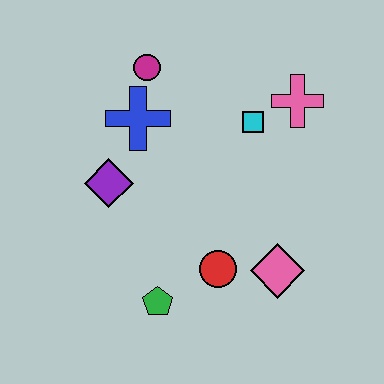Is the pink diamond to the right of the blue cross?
Yes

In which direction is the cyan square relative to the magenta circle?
The cyan square is to the right of the magenta circle.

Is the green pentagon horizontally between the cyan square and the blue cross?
Yes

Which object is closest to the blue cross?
The magenta circle is closest to the blue cross.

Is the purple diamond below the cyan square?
Yes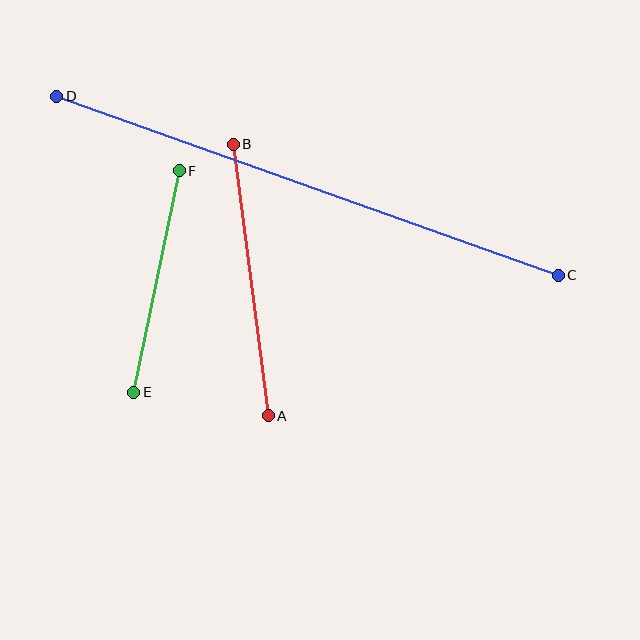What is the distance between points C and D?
The distance is approximately 532 pixels.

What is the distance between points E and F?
The distance is approximately 226 pixels.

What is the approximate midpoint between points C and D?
The midpoint is at approximately (308, 186) pixels.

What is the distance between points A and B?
The distance is approximately 274 pixels.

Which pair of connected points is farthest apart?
Points C and D are farthest apart.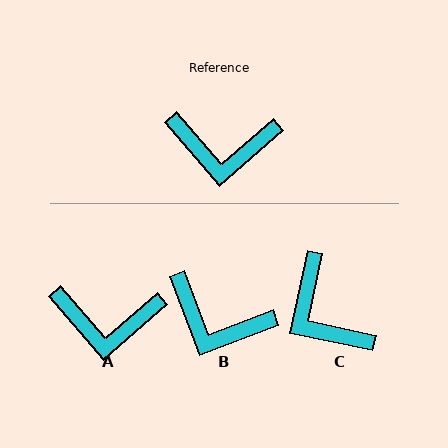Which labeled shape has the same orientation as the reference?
A.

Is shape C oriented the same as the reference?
No, it is off by about 53 degrees.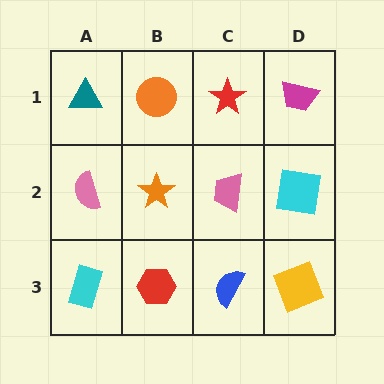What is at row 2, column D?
A cyan square.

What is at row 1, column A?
A teal triangle.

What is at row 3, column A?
A cyan rectangle.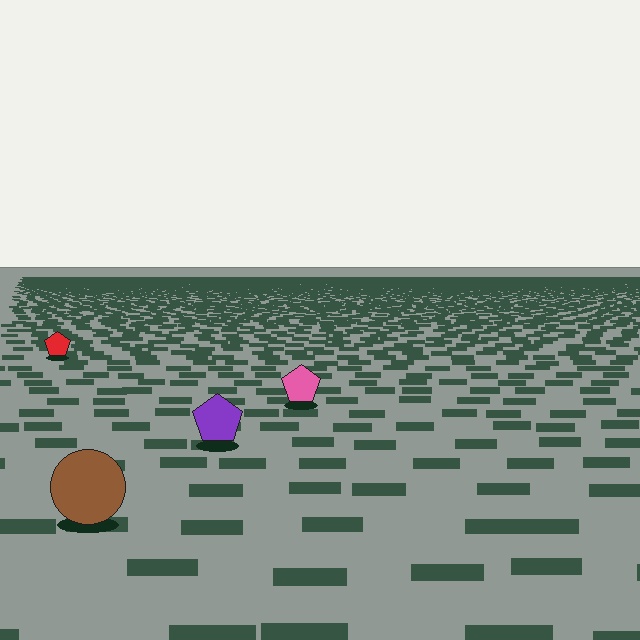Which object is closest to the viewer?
The brown circle is closest. The texture marks near it are larger and more spread out.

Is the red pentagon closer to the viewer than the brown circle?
No. The brown circle is closer — you can tell from the texture gradient: the ground texture is coarser near it.